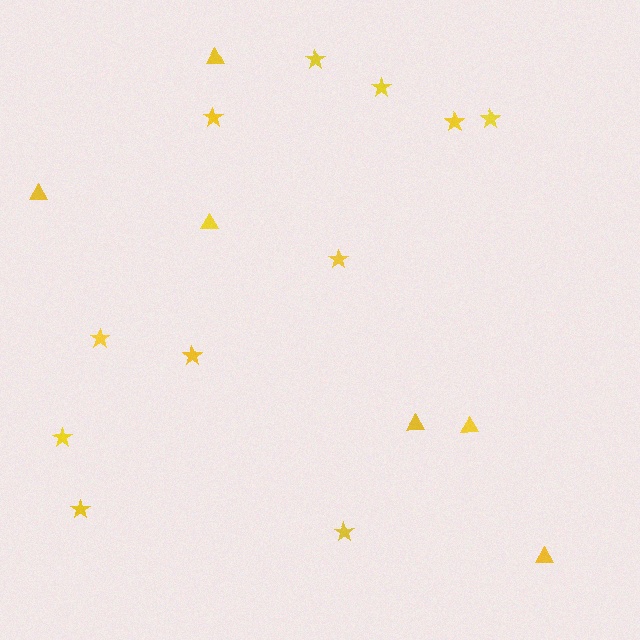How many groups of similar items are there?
There are 2 groups: one group of stars (11) and one group of triangles (6).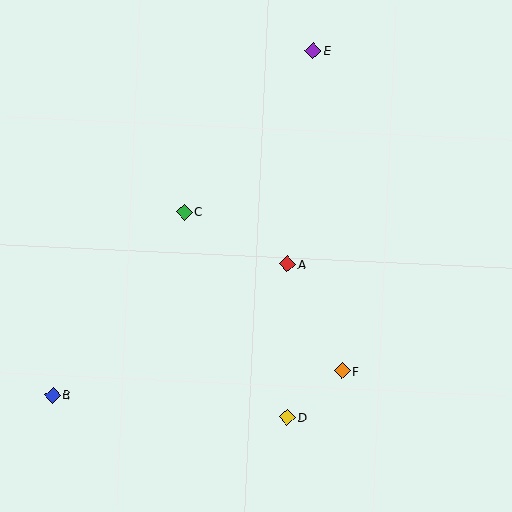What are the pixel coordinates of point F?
Point F is at (342, 371).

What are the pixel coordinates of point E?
Point E is at (313, 51).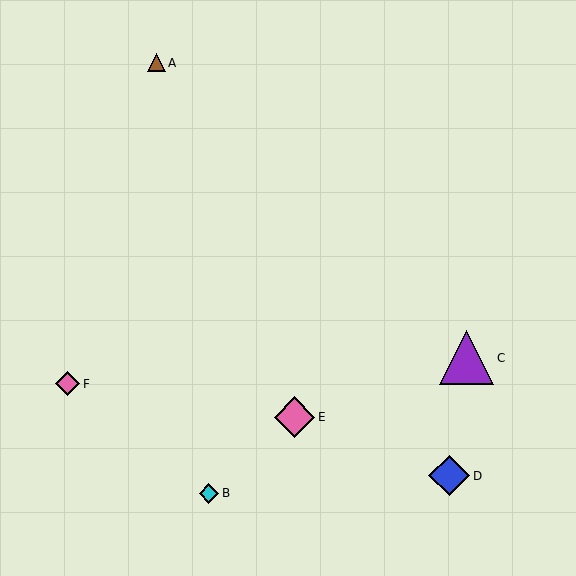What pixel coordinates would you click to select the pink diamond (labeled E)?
Click at (294, 417) to select the pink diamond E.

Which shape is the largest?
The purple triangle (labeled C) is the largest.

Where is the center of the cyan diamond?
The center of the cyan diamond is at (209, 494).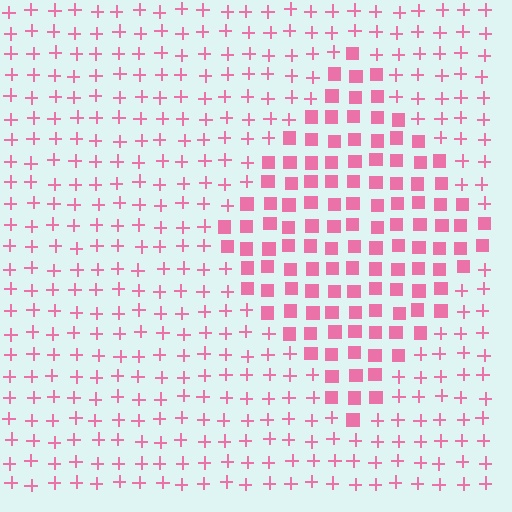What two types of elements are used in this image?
The image uses squares inside the diamond region and plus signs outside it.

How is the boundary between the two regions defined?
The boundary is defined by a change in element shape: squares inside vs. plus signs outside. All elements share the same color and spacing.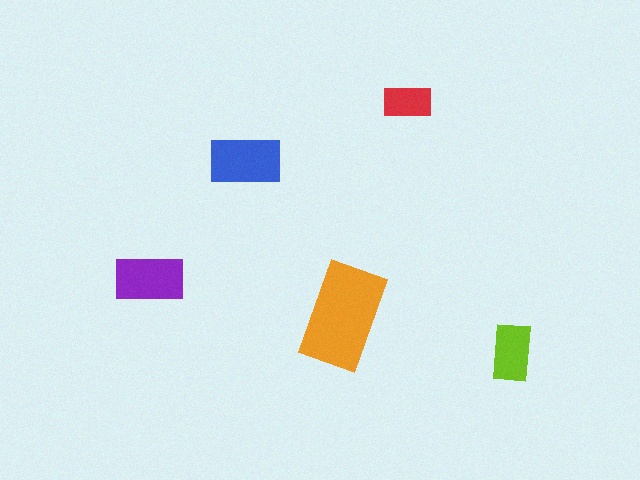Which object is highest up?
The red rectangle is topmost.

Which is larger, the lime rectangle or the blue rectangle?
The blue one.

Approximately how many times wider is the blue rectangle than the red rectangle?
About 1.5 times wider.